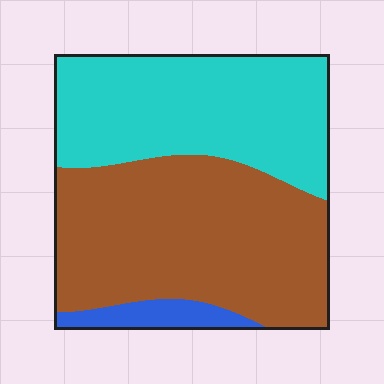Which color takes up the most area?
Brown, at roughly 50%.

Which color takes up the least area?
Blue, at roughly 5%.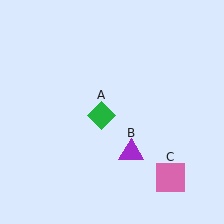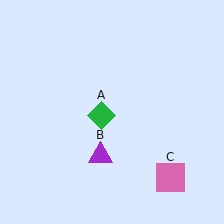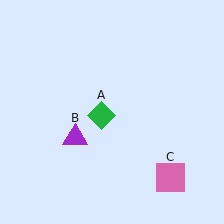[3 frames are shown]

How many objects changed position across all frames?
1 object changed position: purple triangle (object B).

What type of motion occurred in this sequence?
The purple triangle (object B) rotated clockwise around the center of the scene.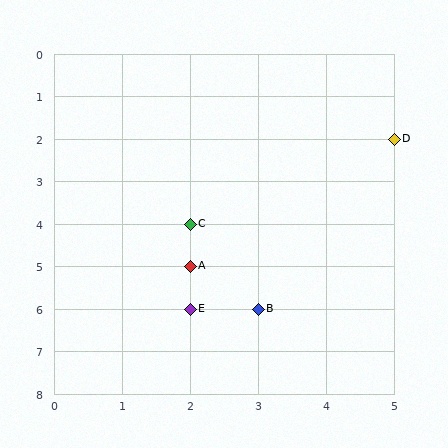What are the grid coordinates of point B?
Point B is at grid coordinates (3, 6).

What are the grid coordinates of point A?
Point A is at grid coordinates (2, 5).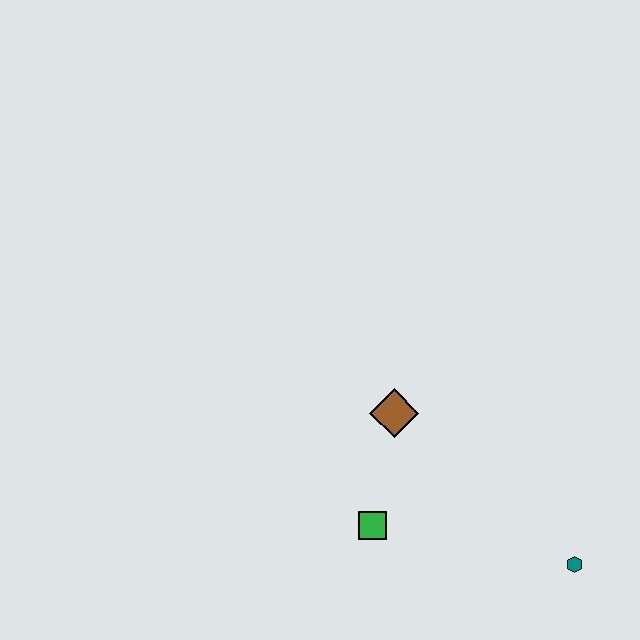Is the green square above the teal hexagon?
Yes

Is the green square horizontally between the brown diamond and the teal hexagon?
No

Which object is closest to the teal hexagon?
The green square is closest to the teal hexagon.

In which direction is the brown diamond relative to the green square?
The brown diamond is above the green square.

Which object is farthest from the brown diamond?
The teal hexagon is farthest from the brown diamond.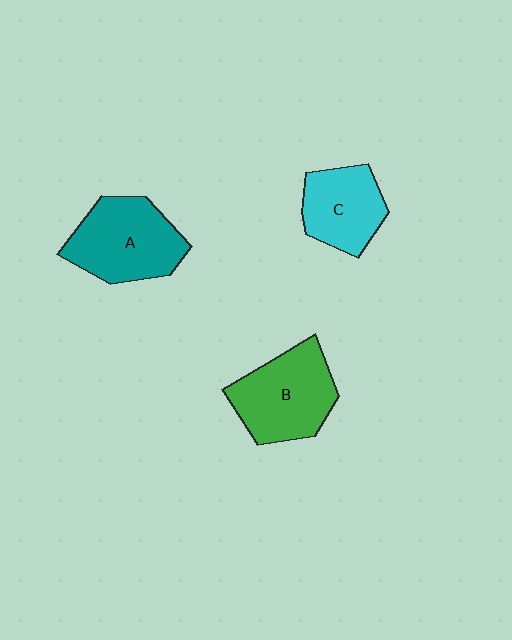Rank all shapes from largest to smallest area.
From largest to smallest: A (teal), B (green), C (cyan).